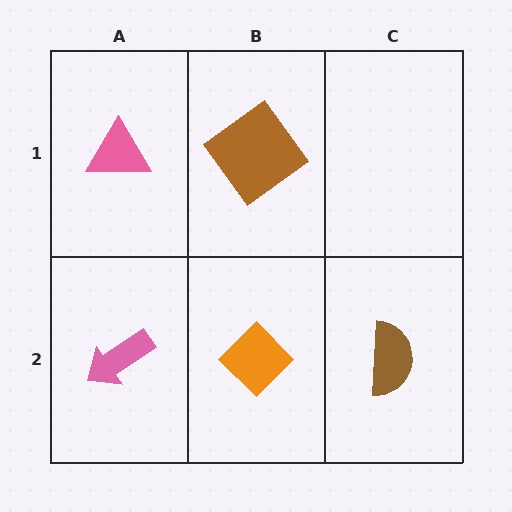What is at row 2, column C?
A brown semicircle.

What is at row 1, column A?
A pink triangle.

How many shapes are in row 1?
2 shapes.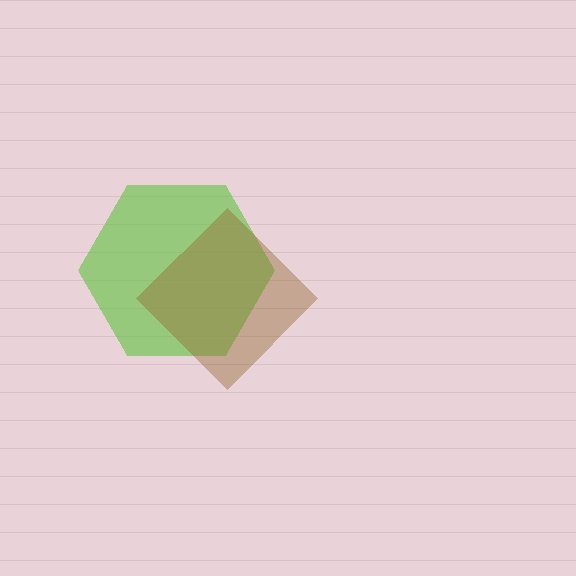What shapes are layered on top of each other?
The layered shapes are: a lime hexagon, a brown diamond.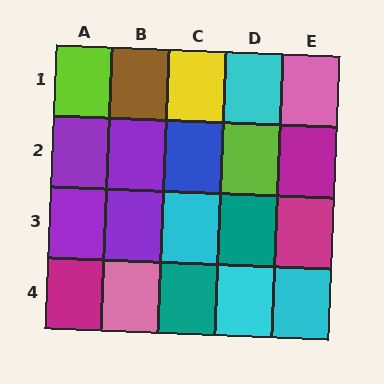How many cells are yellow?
1 cell is yellow.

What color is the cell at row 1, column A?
Lime.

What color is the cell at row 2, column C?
Blue.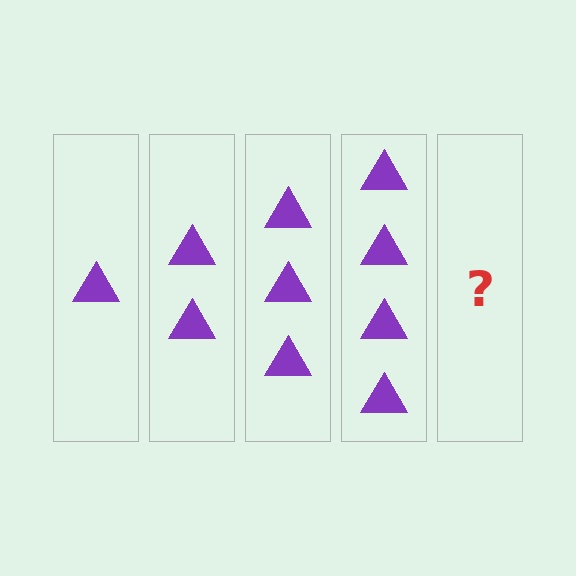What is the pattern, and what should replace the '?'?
The pattern is that each step adds one more triangle. The '?' should be 5 triangles.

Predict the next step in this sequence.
The next step is 5 triangles.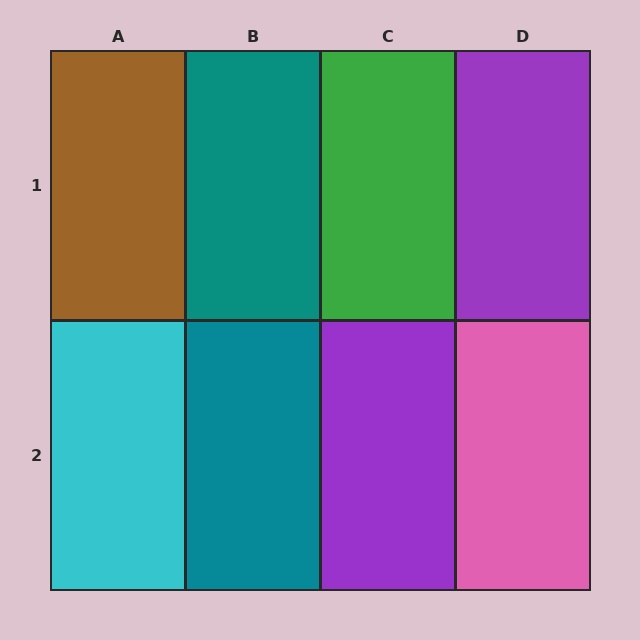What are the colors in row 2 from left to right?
Cyan, teal, purple, pink.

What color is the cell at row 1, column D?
Purple.